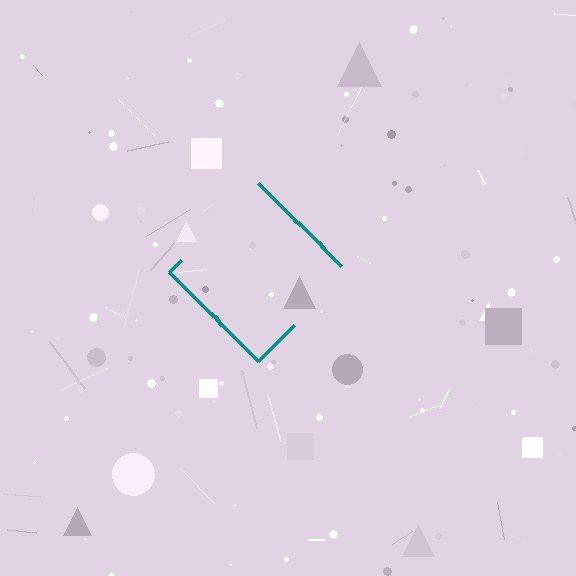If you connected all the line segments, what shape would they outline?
They would outline a diamond.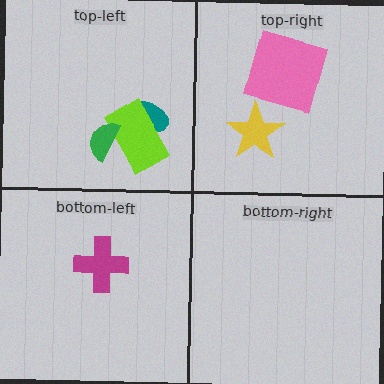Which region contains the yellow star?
The top-right region.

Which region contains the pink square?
The top-right region.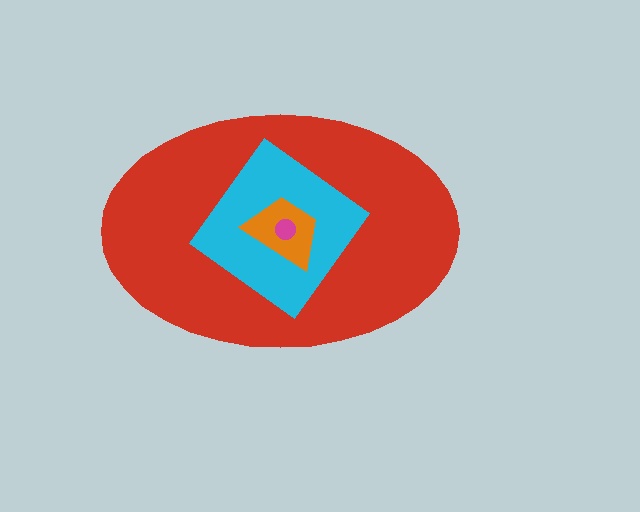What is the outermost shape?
The red ellipse.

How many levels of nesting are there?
4.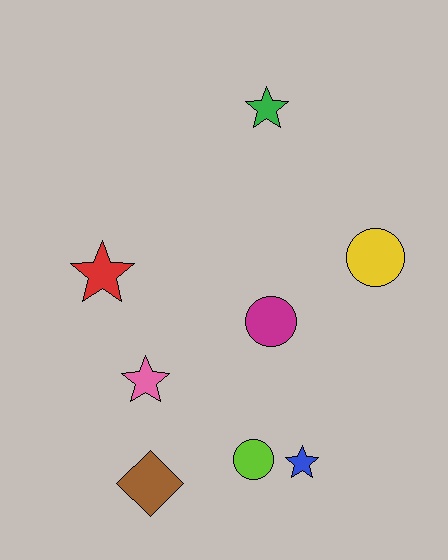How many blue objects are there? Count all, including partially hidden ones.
There is 1 blue object.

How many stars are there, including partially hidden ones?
There are 4 stars.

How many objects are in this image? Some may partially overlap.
There are 8 objects.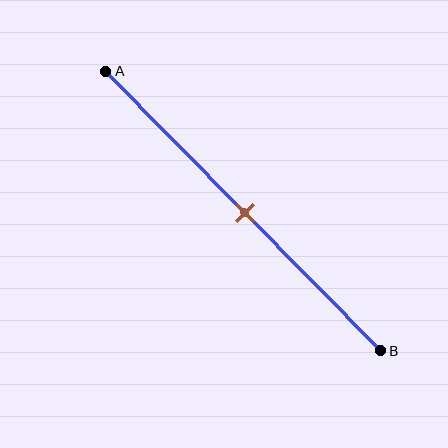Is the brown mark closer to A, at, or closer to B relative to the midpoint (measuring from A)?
The brown mark is approximately at the midpoint of segment AB.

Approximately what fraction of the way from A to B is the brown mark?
The brown mark is approximately 50% of the way from A to B.